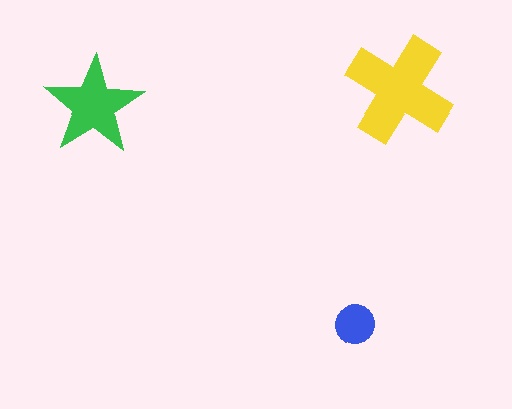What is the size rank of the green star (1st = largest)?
2nd.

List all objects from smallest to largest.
The blue circle, the green star, the yellow cross.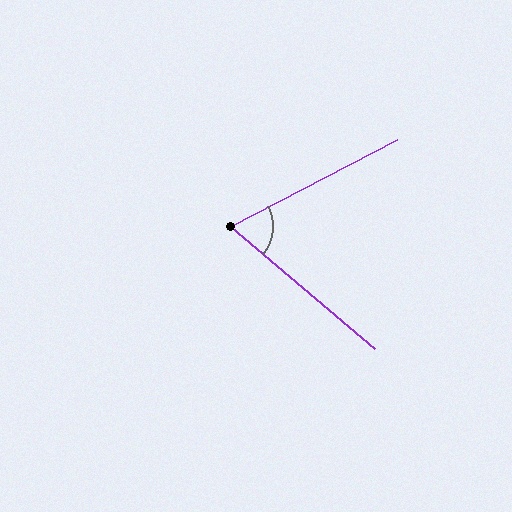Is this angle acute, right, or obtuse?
It is acute.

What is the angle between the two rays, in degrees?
Approximately 68 degrees.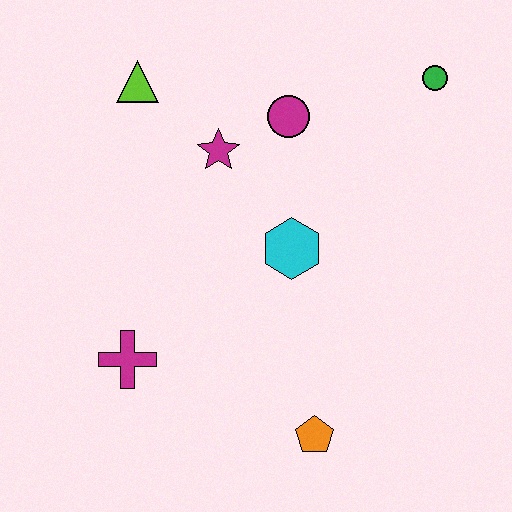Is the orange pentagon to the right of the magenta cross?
Yes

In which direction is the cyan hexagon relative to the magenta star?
The cyan hexagon is below the magenta star.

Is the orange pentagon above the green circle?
No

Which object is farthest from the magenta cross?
The green circle is farthest from the magenta cross.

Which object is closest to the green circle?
The magenta circle is closest to the green circle.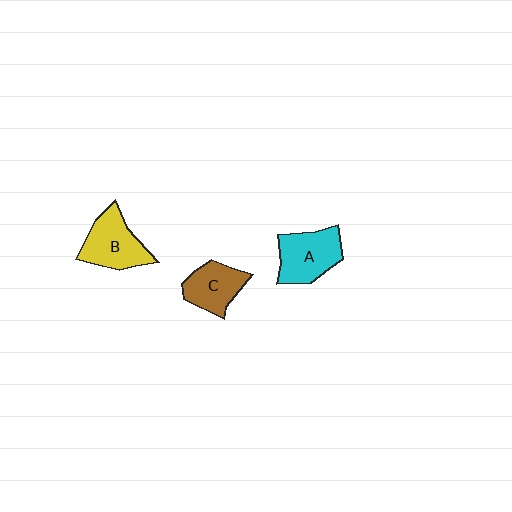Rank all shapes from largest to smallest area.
From largest to smallest: A (cyan), B (yellow), C (brown).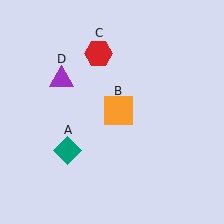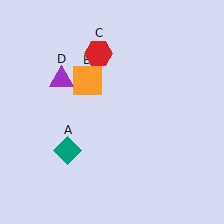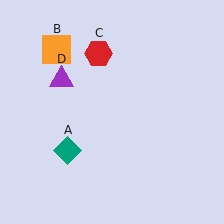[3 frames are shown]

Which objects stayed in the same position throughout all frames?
Teal diamond (object A) and red hexagon (object C) and purple triangle (object D) remained stationary.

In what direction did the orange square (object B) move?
The orange square (object B) moved up and to the left.